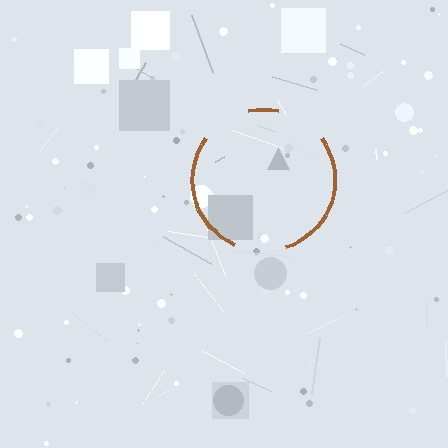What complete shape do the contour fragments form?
The contour fragments form a circle.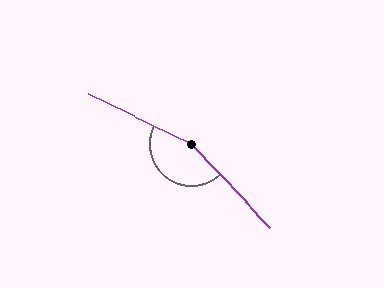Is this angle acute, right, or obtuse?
It is obtuse.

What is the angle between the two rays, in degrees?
Approximately 159 degrees.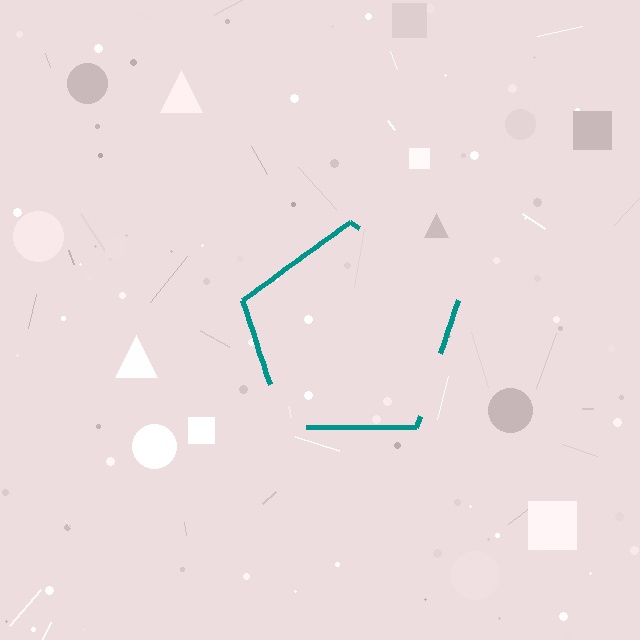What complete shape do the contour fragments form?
The contour fragments form a pentagon.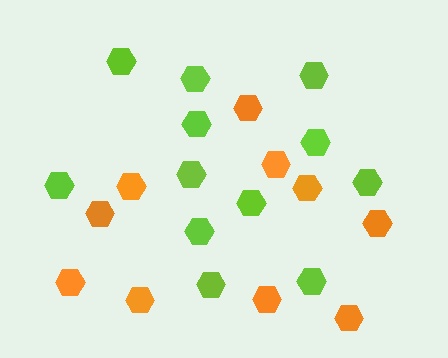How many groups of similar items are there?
There are 2 groups: one group of orange hexagons (10) and one group of lime hexagons (12).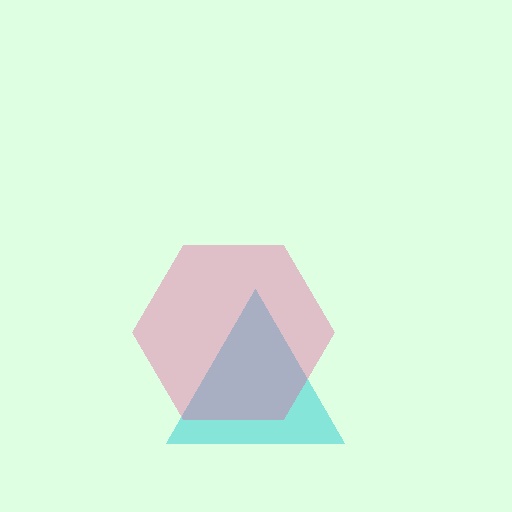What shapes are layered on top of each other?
The layered shapes are: a cyan triangle, a pink hexagon.